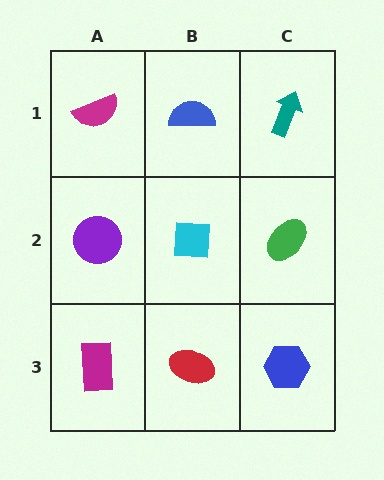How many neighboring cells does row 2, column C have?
3.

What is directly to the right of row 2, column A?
A cyan square.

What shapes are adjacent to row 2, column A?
A magenta semicircle (row 1, column A), a magenta rectangle (row 3, column A), a cyan square (row 2, column B).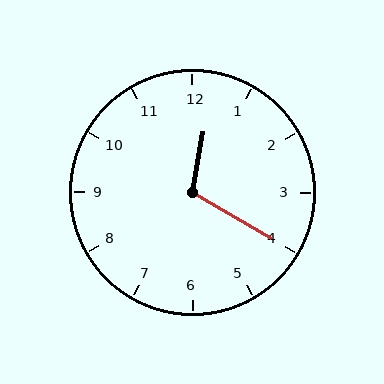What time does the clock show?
12:20.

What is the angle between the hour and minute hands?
Approximately 110 degrees.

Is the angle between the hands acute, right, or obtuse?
It is obtuse.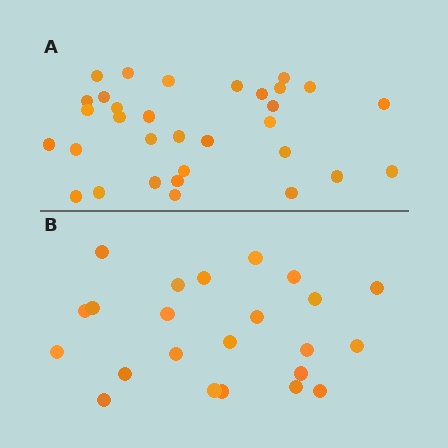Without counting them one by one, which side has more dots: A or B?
Region A (the top region) has more dots.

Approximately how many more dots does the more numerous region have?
Region A has roughly 8 or so more dots than region B.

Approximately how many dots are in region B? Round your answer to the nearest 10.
About 20 dots. (The exact count is 23, which rounds to 20.)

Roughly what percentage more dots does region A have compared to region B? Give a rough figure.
About 40% more.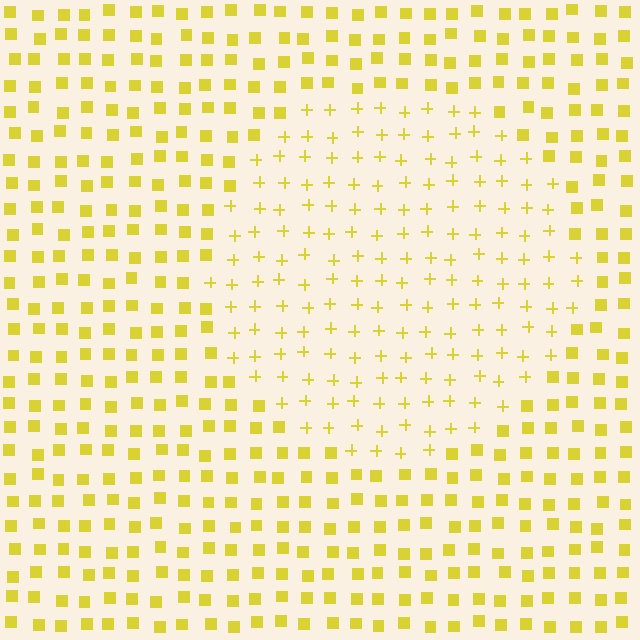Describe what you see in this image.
The image is filled with small yellow elements arranged in a uniform grid. A circle-shaped region contains plus signs, while the surrounding area contains squares. The boundary is defined purely by the change in element shape.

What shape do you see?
I see a circle.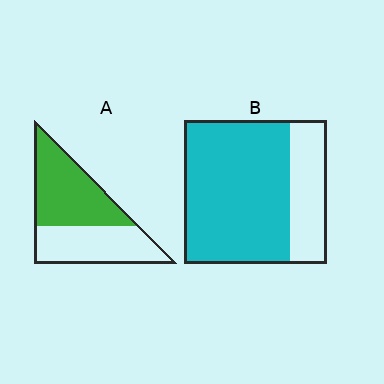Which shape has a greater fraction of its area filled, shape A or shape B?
Shape B.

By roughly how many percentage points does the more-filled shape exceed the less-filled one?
By roughly 20 percentage points (B over A).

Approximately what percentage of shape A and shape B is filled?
A is approximately 55% and B is approximately 75%.